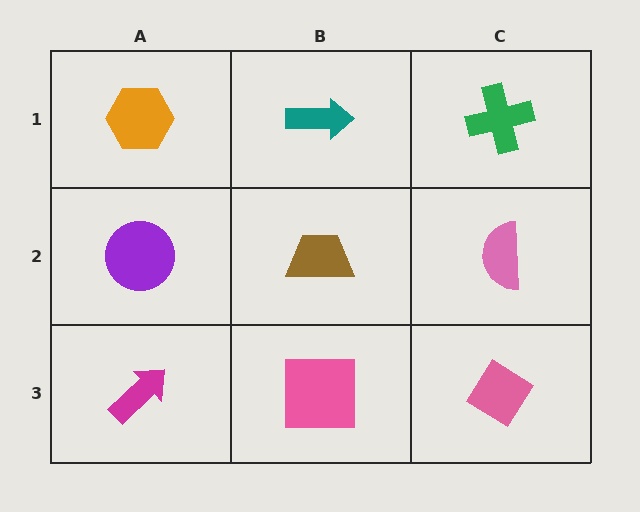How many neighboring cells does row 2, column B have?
4.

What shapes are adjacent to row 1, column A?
A purple circle (row 2, column A), a teal arrow (row 1, column B).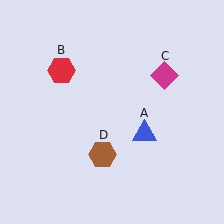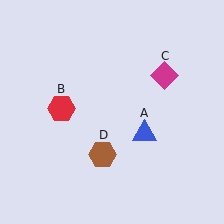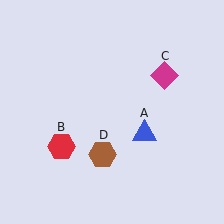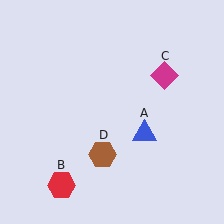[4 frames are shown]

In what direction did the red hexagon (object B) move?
The red hexagon (object B) moved down.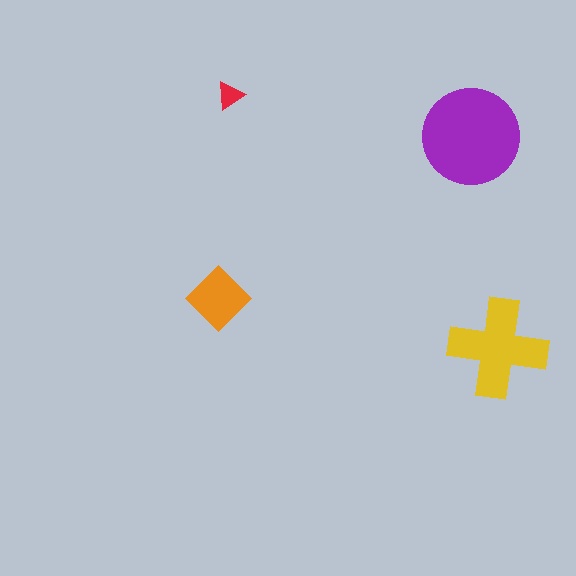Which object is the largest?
The purple circle.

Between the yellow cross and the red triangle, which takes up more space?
The yellow cross.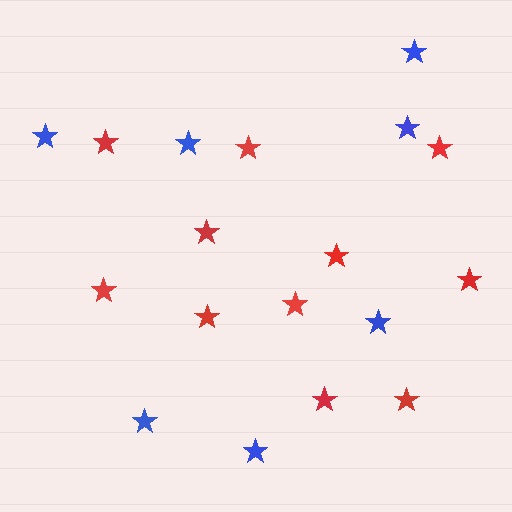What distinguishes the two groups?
There are 2 groups: one group of red stars (11) and one group of blue stars (7).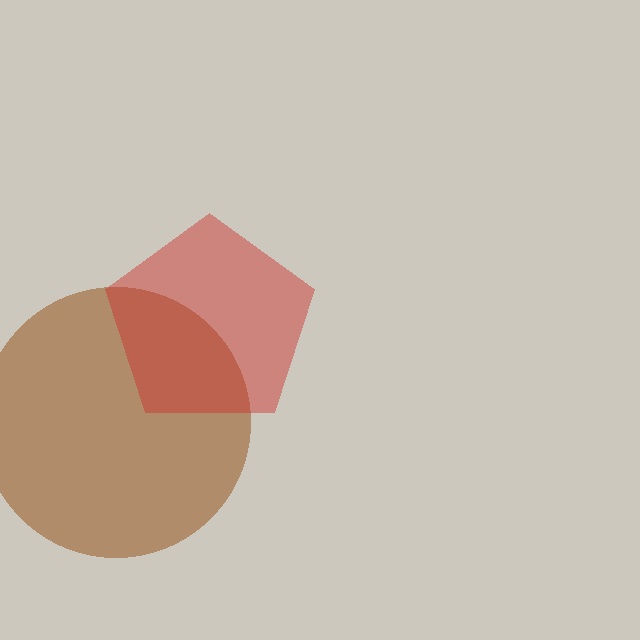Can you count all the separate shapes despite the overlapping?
Yes, there are 2 separate shapes.